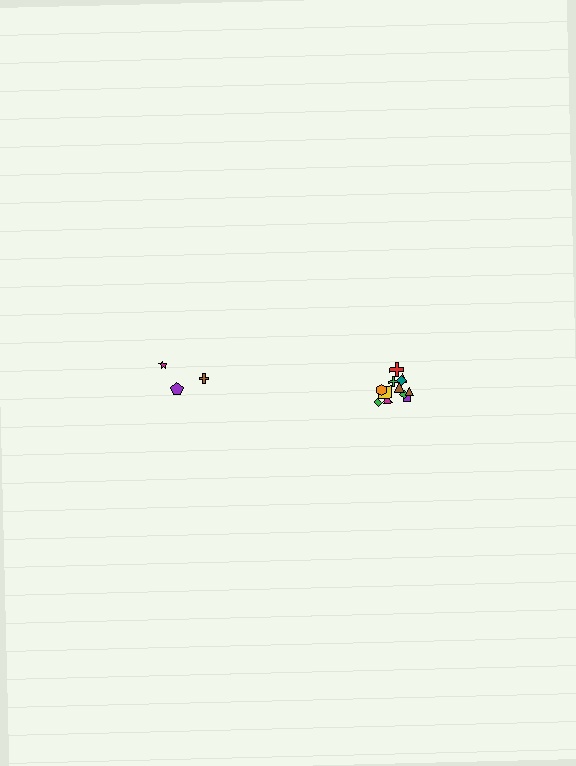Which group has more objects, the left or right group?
The right group.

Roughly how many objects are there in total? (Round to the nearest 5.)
Roughly 15 objects in total.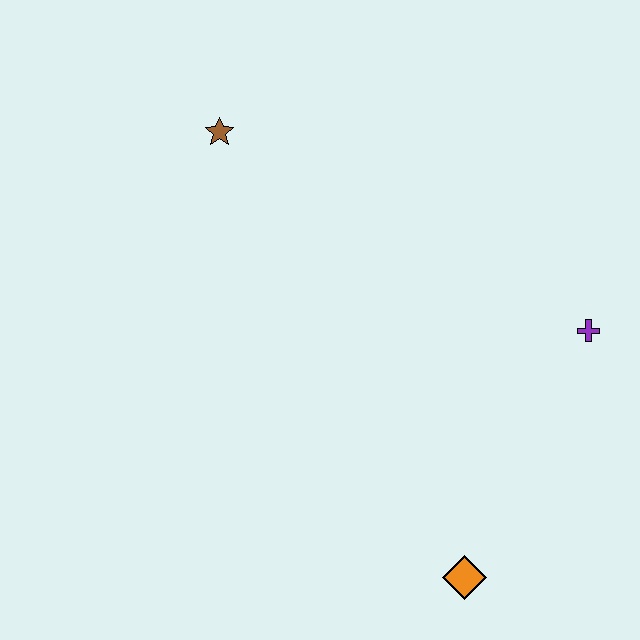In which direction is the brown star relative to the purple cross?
The brown star is to the left of the purple cross.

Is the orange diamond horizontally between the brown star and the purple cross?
Yes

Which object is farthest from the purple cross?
The brown star is farthest from the purple cross.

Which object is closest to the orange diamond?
The purple cross is closest to the orange diamond.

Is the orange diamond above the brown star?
No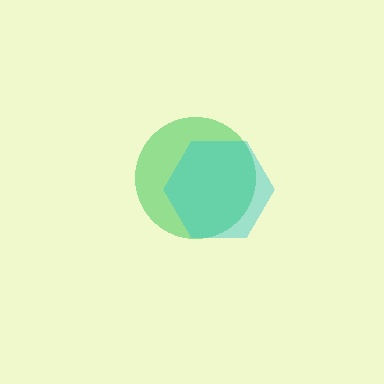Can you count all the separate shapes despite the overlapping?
Yes, there are 2 separate shapes.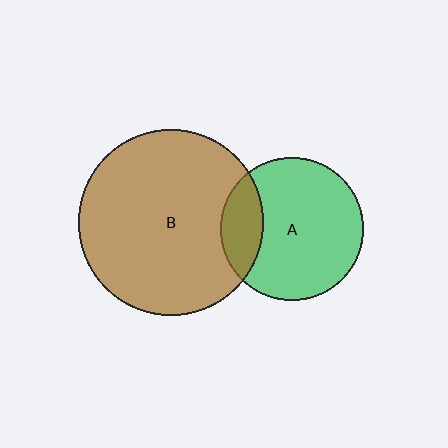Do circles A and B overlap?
Yes.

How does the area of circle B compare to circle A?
Approximately 1.7 times.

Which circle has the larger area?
Circle B (brown).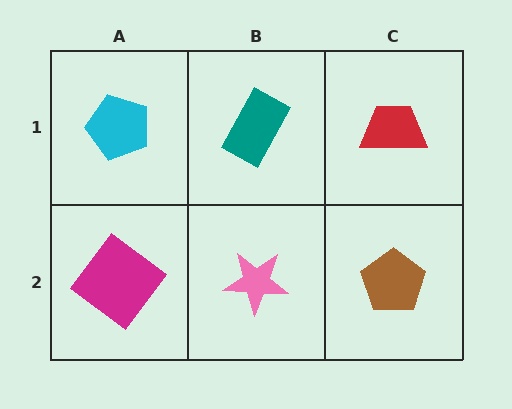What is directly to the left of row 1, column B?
A cyan pentagon.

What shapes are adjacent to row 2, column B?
A teal rectangle (row 1, column B), a magenta diamond (row 2, column A), a brown pentagon (row 2, column C).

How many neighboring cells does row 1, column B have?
3.